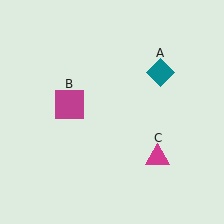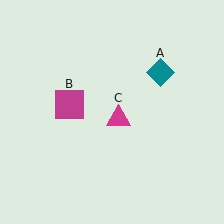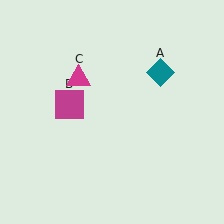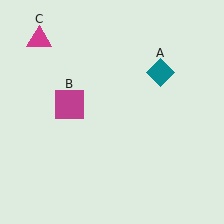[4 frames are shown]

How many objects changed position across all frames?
1 object changed position: magenta triangle (object C).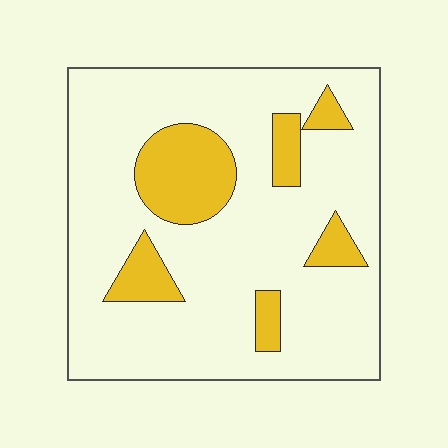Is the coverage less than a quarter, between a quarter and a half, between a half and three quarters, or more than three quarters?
Less than a quarter.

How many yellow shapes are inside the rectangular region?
6.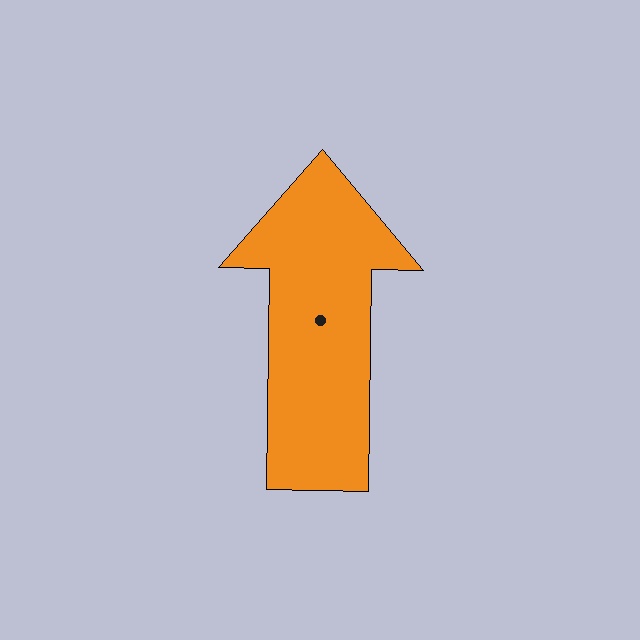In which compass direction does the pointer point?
North.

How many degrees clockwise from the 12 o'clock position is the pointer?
Approximately 1 degrees.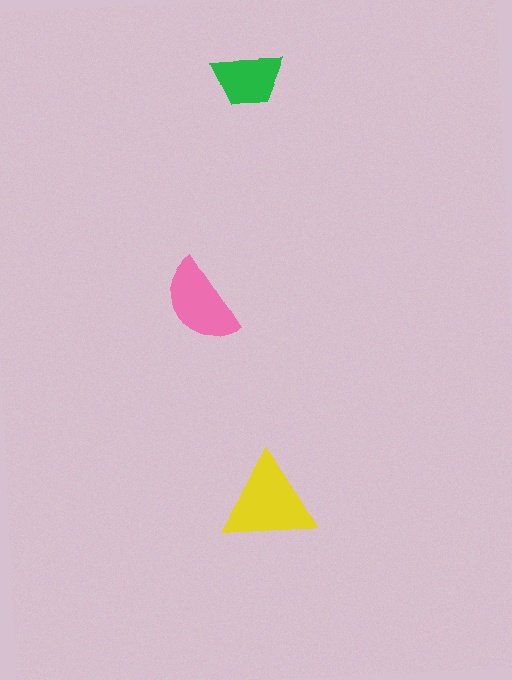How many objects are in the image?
There are 3 objects in the image.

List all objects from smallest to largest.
The green trapezoid, the pink semicircle, the yellow triangle.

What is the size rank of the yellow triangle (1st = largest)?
1st.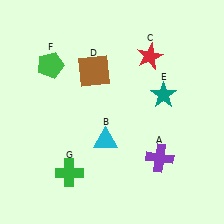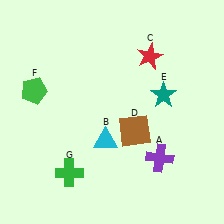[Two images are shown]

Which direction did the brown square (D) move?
The brown square (D) moved down.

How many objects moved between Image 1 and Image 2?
2 objects moved between the two images.